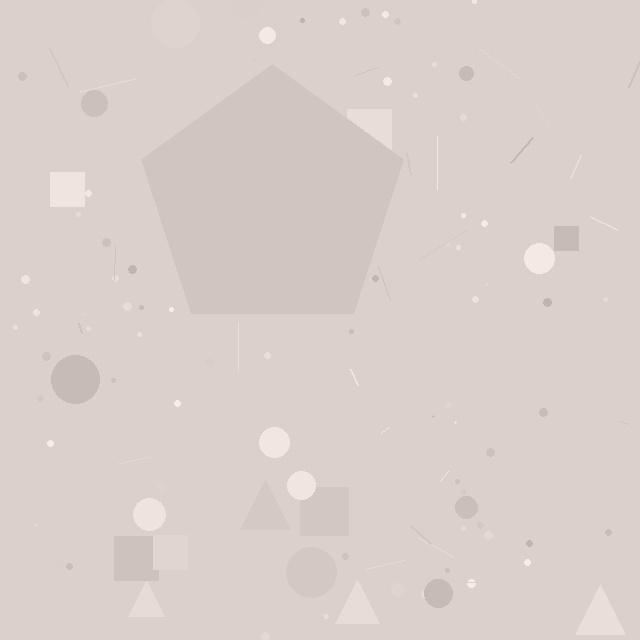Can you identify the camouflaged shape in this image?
The camouflaged shape is a pentagon.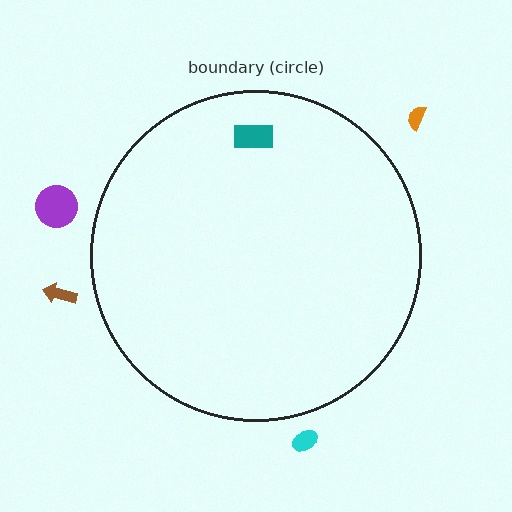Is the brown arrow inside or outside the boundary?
Outside.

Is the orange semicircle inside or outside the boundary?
Outside.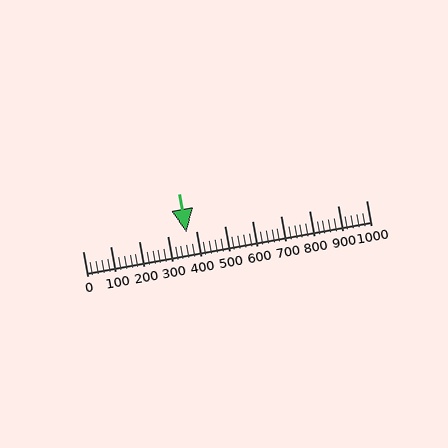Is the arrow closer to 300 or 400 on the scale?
The arrow is closer to 400.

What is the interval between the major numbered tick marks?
The major tick marks are spaced 100 units apart.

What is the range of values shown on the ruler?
The ruler shows values from 0 to 1000.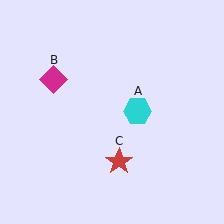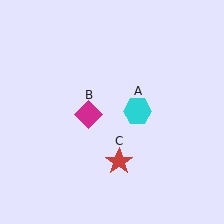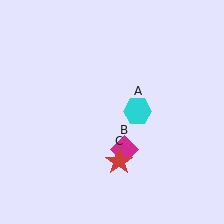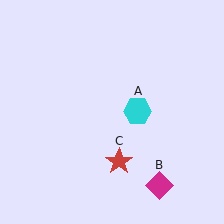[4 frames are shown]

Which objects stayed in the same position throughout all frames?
Cyan hexagon (object A) and red star (object C) remained stationary.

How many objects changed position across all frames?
1 object changed position: magenta diamond (object B).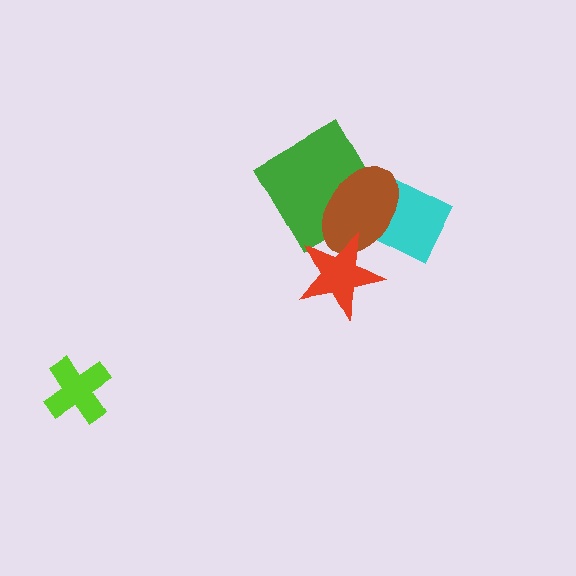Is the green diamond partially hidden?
Yes, it is partially covered by another shape.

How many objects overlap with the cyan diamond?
1 object overlaps with the cyan diamond.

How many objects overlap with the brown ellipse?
3 objects overlap with the brown ellipse.